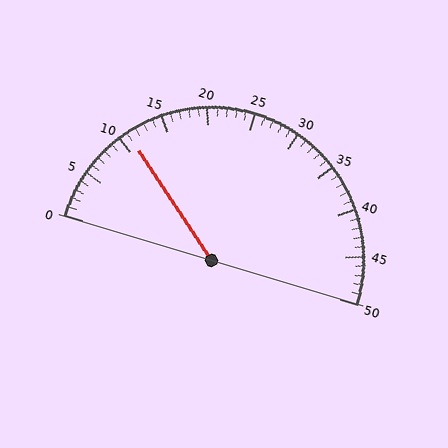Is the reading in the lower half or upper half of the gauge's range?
The reading is in the lower half of the range (0 to 50).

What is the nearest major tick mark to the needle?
The nearest major tick mark is 10.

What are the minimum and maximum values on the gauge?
The gauge ranges from 0 to 50.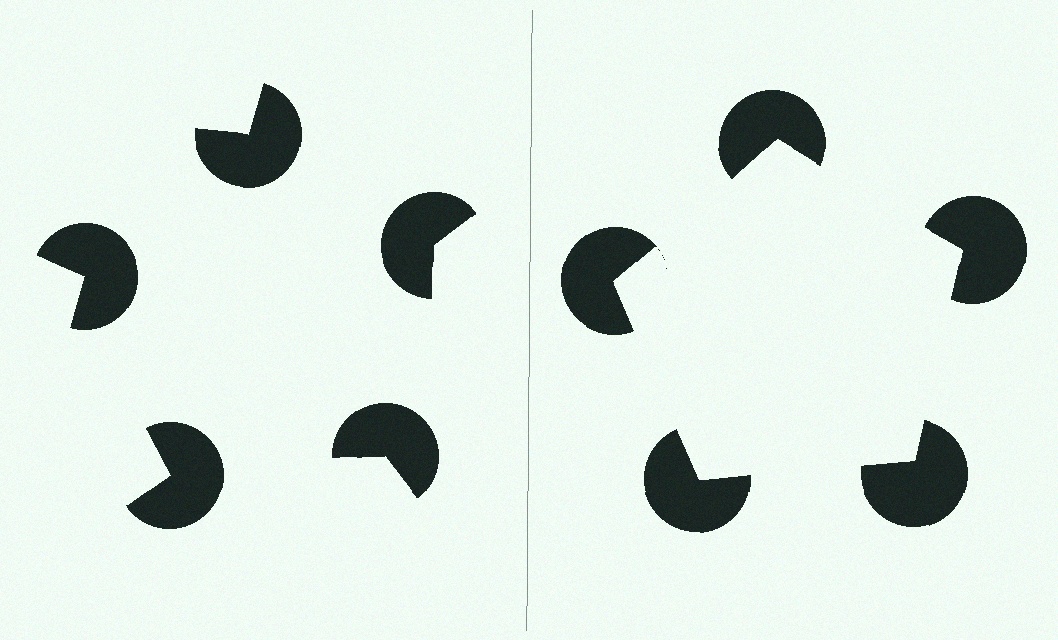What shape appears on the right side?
An illusory pentagon.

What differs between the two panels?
The pac-man discs are positioned identically on both sides; only the wedge orientations differ. On the right they align to a pentagon; on the left they are misaligned.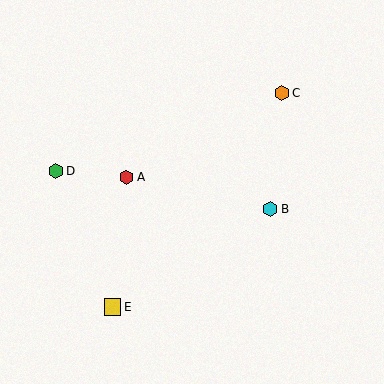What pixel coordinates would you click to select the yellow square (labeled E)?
Click at (112, 307) to select the yellow square E.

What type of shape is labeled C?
Shape C is an orange hexagon.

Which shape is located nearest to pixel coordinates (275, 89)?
The orange hexagon (labeled C) at (282, 93) is nearest to that location.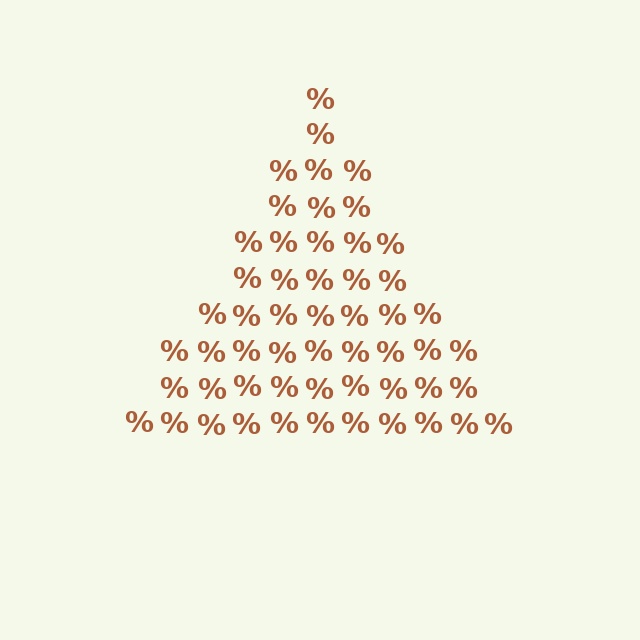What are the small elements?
The small elements are percent signs.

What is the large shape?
The large shape is a triangle.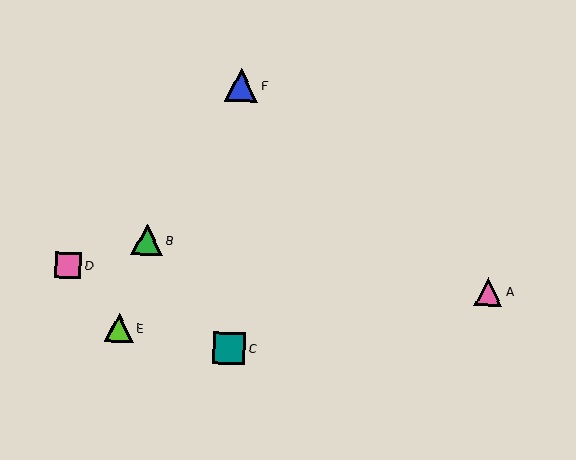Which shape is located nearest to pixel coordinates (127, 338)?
The lime triangle (labeled E) at (119, 328) is nearest to that location.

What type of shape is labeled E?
Shape E is a lime triangle.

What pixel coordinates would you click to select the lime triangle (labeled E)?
Click at (119, 328) to select the lime triangle E.